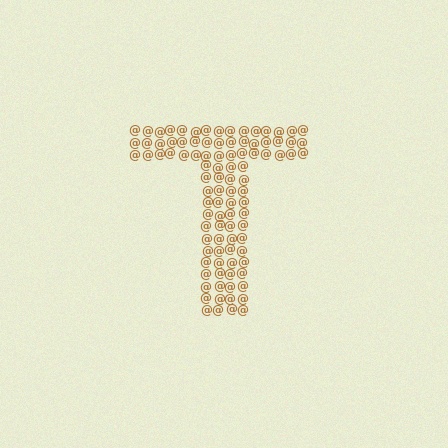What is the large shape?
The large shape is the letter T.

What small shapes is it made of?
It is made of small at signs.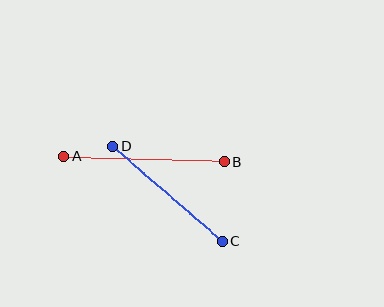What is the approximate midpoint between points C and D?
The midpoint is at approximately (168, 194) pixels.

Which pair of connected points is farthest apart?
Points A and B are farthest apart.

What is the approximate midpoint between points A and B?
The midpoint is at approximately (144, 159) pixels.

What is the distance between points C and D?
The distance is approximately 145 pixels.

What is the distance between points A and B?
The distance is approximately 160 pixels.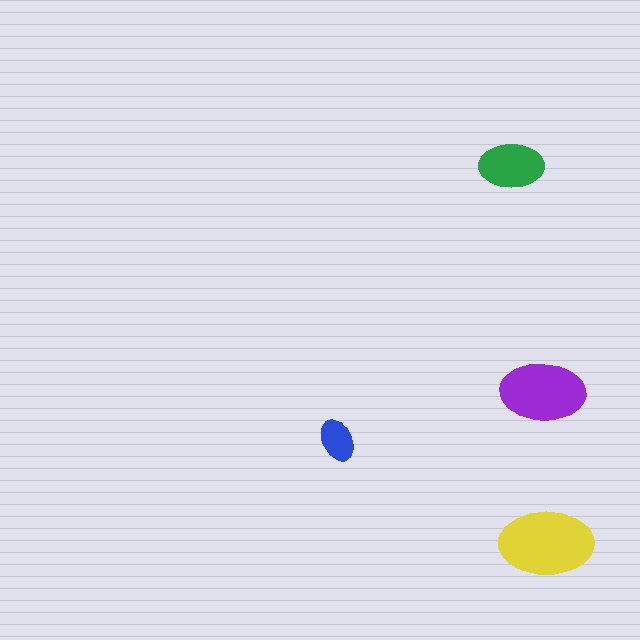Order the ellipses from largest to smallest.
the yellow one, the purple one, the green one, the blue one.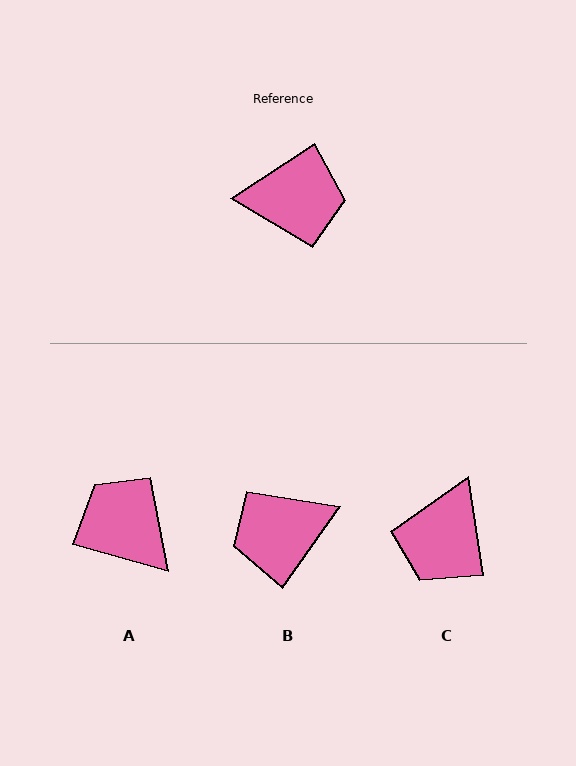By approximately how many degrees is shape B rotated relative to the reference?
Approximately 159 degrees clockwise.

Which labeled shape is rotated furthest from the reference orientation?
B, about 159 degrees away.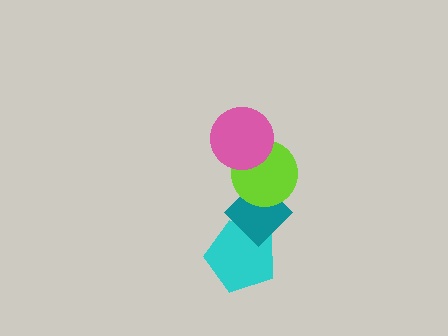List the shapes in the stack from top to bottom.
From top to bottom: the pink circle, the lime circle, the teal diamond, the cyan pentagon.